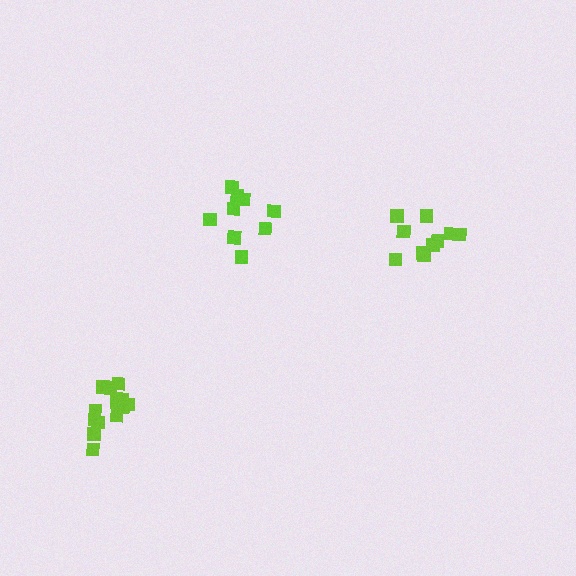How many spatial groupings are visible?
There are 3 spatial groupings.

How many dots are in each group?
Group 1: 9 dots, Group 2: 10 dots, Group 3: 13 dots (32 total).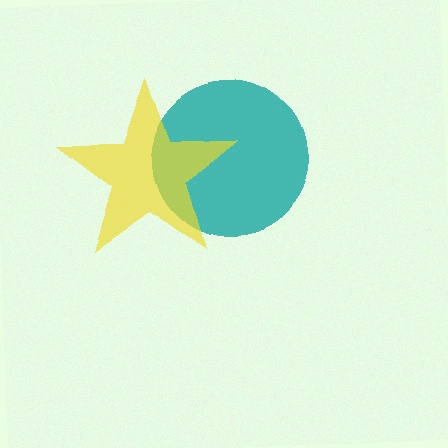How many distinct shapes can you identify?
There are 2 distinct shapes: a teal circle, a yellow star.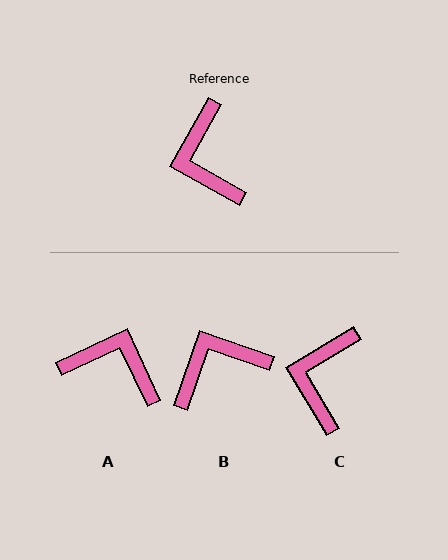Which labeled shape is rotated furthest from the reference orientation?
A, about 126 degrees away.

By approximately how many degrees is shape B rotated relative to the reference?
Approximately 80 degrees clockwise.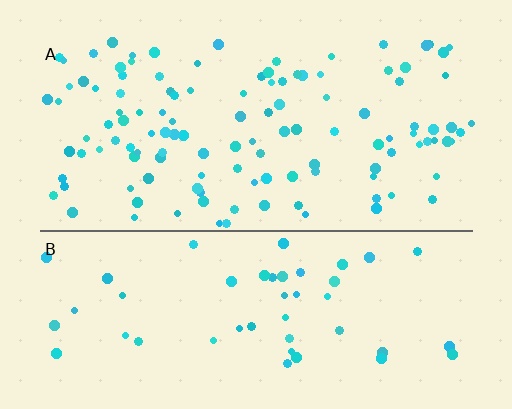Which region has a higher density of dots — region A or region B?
A (the top).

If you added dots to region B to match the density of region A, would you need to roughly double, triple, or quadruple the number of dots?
Approximately double.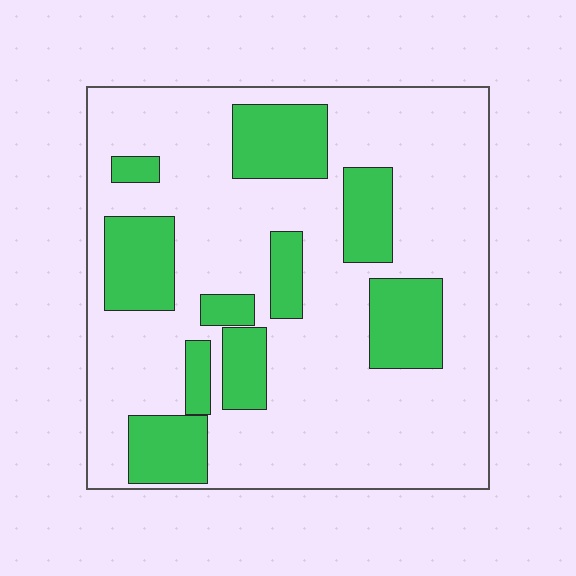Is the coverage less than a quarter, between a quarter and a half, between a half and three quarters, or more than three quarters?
Between a quarter and a half.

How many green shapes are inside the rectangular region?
10.